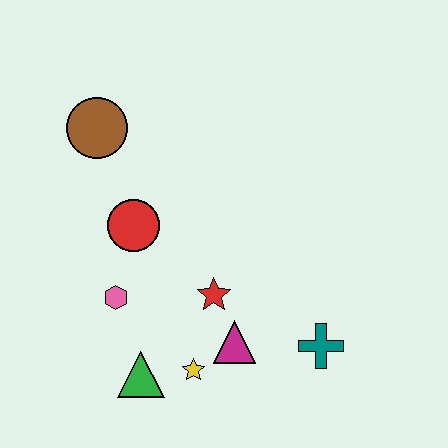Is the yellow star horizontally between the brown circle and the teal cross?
Yes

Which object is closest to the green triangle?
The yellow star is closest to the green triangle.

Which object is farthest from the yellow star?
The brown circle is farthest from the yellow star.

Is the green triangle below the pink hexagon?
Yes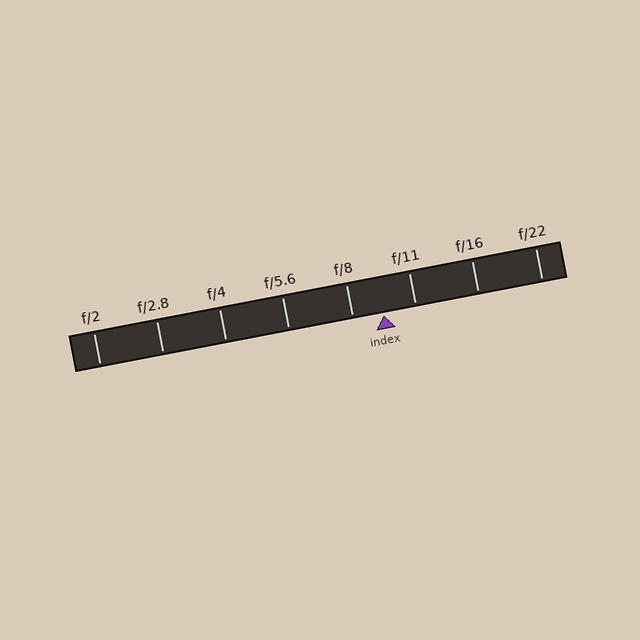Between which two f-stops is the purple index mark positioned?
The index mark is between f/8 and f/11.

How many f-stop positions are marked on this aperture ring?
There are 8 f-stop positions marked.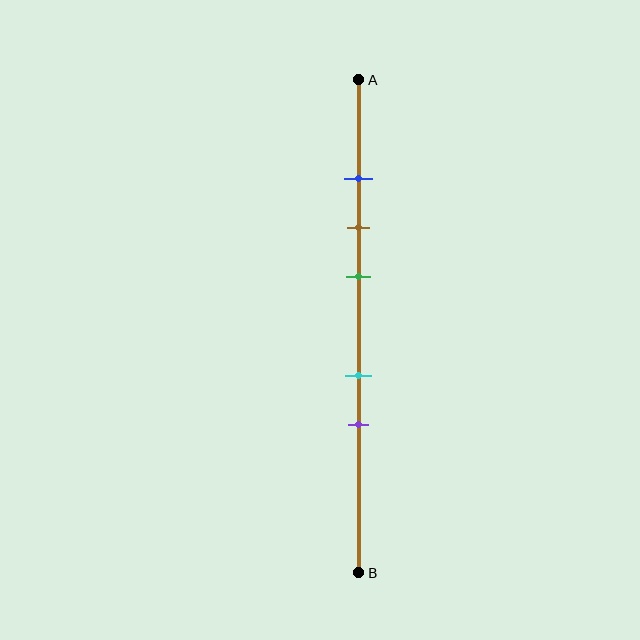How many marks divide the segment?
There are 5 marks dividing the segment.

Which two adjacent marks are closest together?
The blue and brown marks are the closest adjacent pair.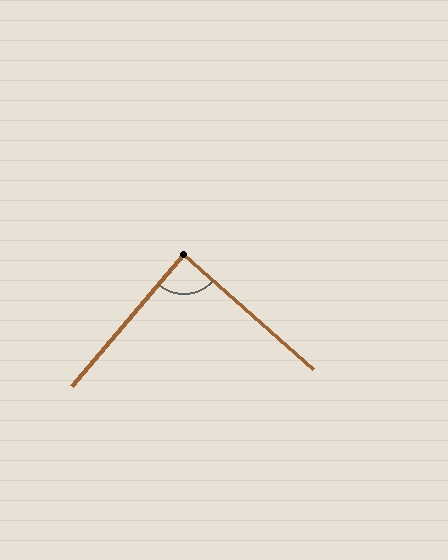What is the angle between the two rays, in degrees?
Approximately 89 degrees.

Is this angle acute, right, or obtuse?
It is approximately a right angle.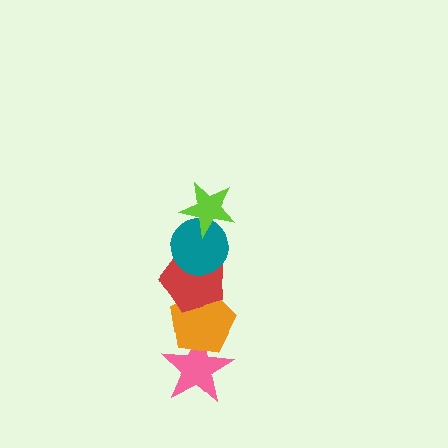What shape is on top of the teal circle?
The lime star is on top of the teal circle.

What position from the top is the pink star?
The pink star is 5th from the top.